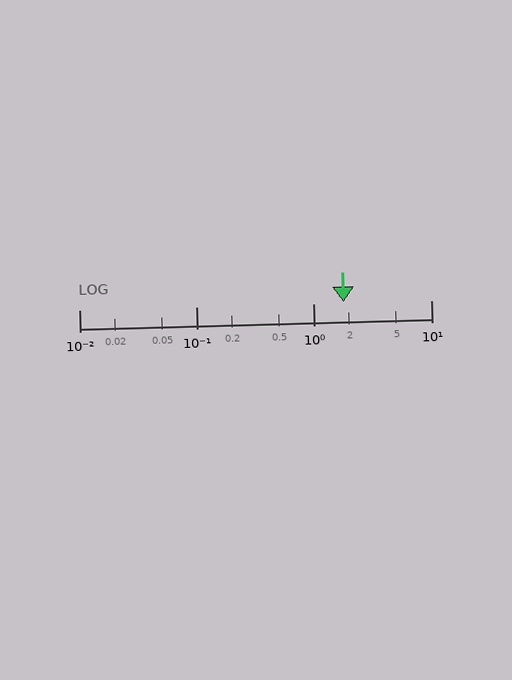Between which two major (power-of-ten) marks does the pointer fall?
The pointer is between 1 and 10.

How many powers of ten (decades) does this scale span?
The scale spans 3 decades, from 0.01 to 10.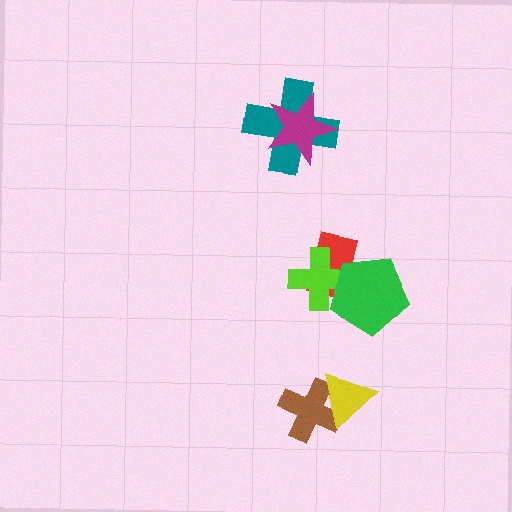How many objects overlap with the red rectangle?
2 objects overlap with the red rectangle.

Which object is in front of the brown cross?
The yellow triangle is in front of the brown cross.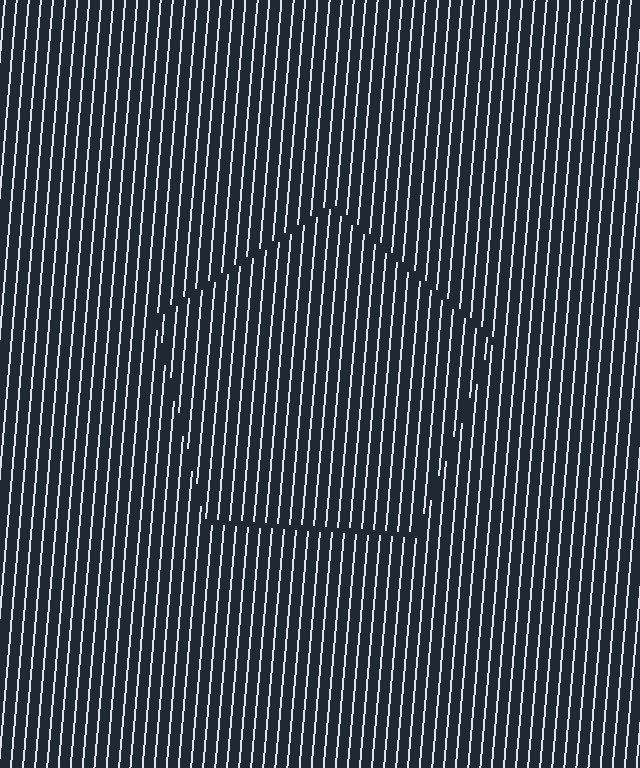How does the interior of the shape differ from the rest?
The interior of the shape contains the same grating, shifted by half a period — the contour is defined by the phase discontinuity where line-ends from the inner and outer gratings abut.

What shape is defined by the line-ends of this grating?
An illusory pentagon. The interior of the shape contains the same grating, shifted by half a period — the contour is defined by the phase discontinuity where line-ends from the inner and outer gratings abut.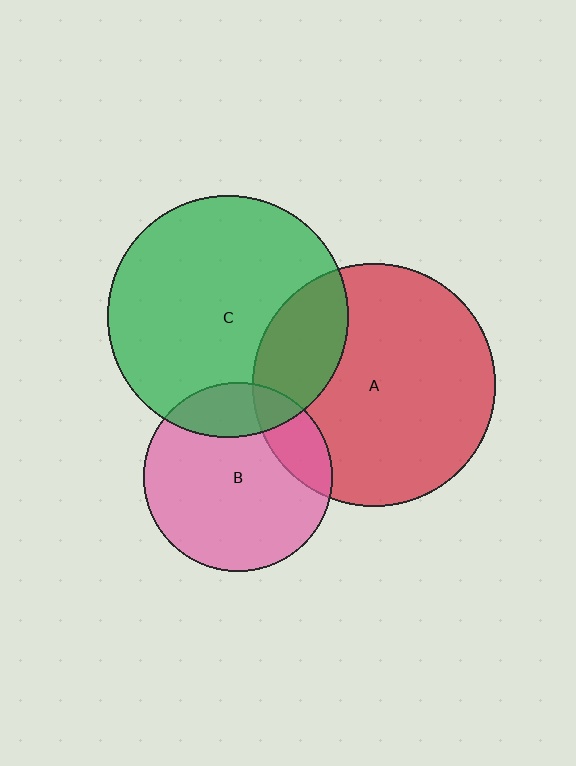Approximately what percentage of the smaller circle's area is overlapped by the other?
Approximately 20%.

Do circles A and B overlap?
Yes.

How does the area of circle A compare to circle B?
Approximately 1.7 times.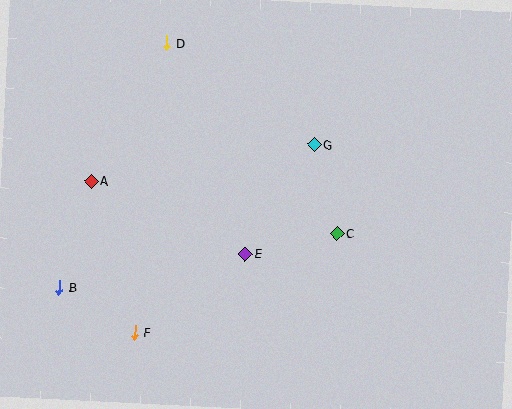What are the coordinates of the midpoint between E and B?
The midpoint between E and B is at (152, 271).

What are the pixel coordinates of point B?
Point B is at (59, 287).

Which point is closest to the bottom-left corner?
Point B is closest to the bottom-left corner.